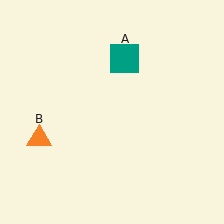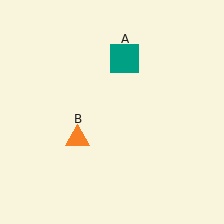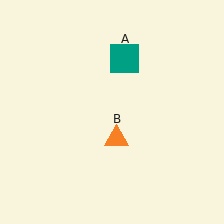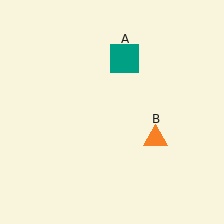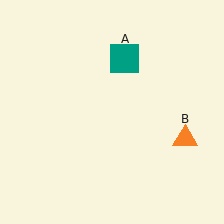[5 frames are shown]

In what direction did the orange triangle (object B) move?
The orange triangle (object B) moved right.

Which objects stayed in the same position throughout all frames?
Teal square (object A) remained stationary.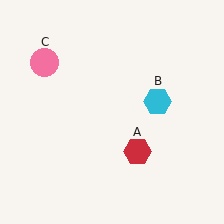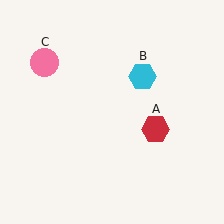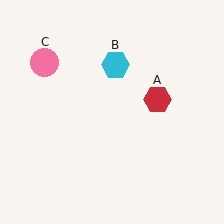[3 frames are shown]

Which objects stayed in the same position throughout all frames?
Pink circle (object C) remained stationary.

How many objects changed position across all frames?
2 objects changed position: red hexagon (object A), cyan hexagon (object B).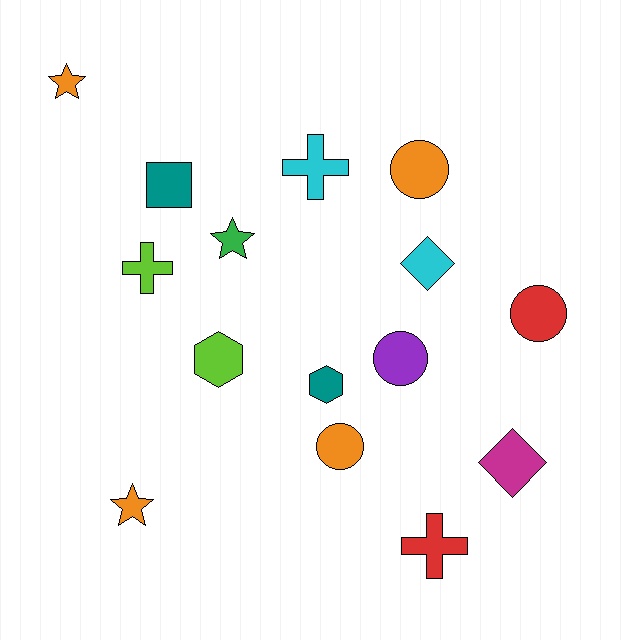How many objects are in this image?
There are 15 objects.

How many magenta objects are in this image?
There is 1 magenta object.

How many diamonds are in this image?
There are 2 diamonds.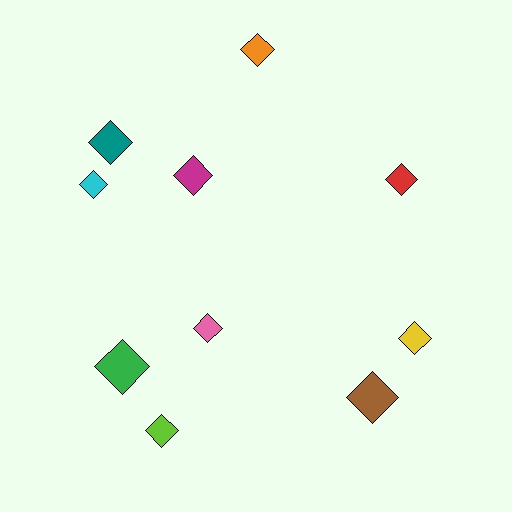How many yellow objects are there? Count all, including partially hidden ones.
There is 1 yellow object.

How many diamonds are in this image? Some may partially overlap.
There are 10 diamonds.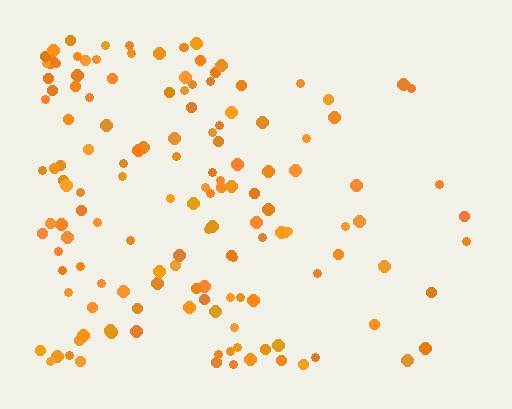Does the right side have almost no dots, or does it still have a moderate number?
Still a moderate number, just noticeably fewer than the left.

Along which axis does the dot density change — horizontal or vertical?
Horizontal.